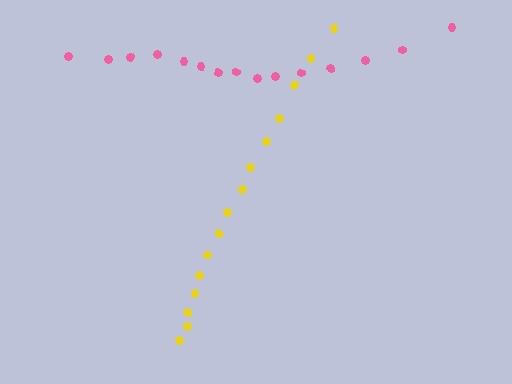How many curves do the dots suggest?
There are 2 distinct paths.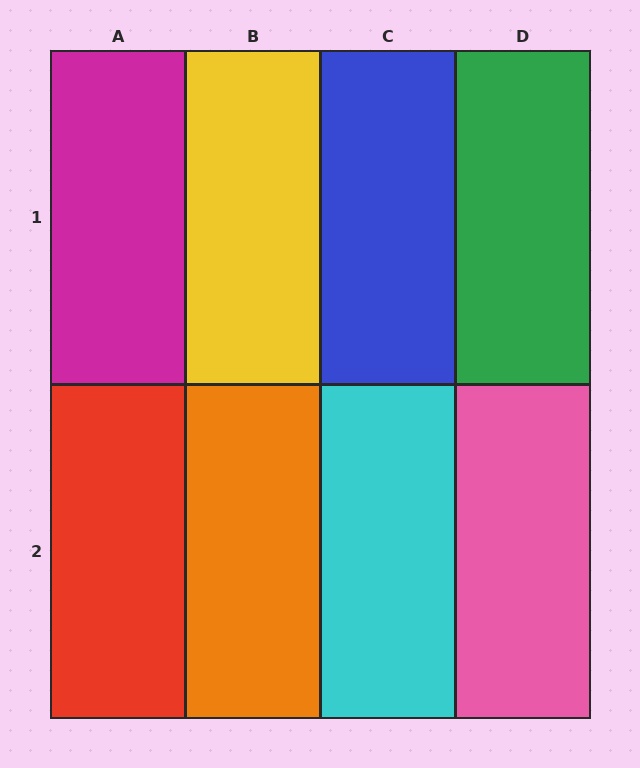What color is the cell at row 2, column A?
Red.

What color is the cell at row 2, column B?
Orange.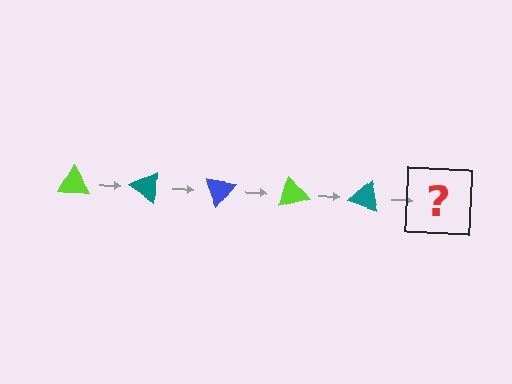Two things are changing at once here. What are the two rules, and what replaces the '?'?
The two rules are that it rotates 35 degrees each step and the color cycles through lime, teal, and blue. The '?' should be a blue triangle, rotated 175 degrees from the start.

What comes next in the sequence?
The next element should be a blue triangle, rotated 175 degrees from the start.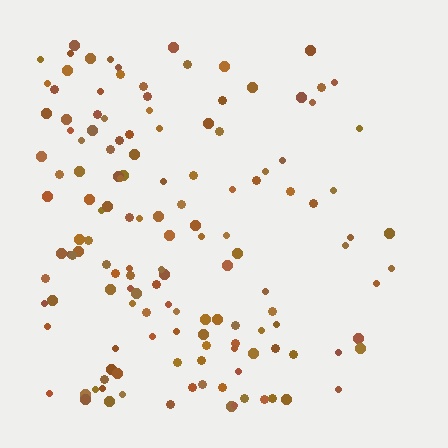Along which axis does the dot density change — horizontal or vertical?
Horizontal.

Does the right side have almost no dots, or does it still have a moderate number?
Still a moderate number, just noticeably fewer than the left.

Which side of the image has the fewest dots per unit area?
The right.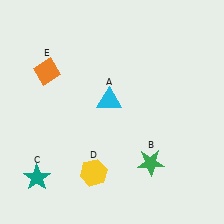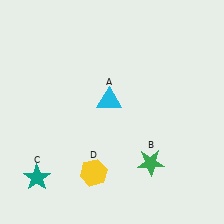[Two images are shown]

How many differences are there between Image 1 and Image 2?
There is 1 difference between the two images.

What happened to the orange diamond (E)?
The orange diamond (E) was removed in Image 2. It was in the top-left area of Image 1.